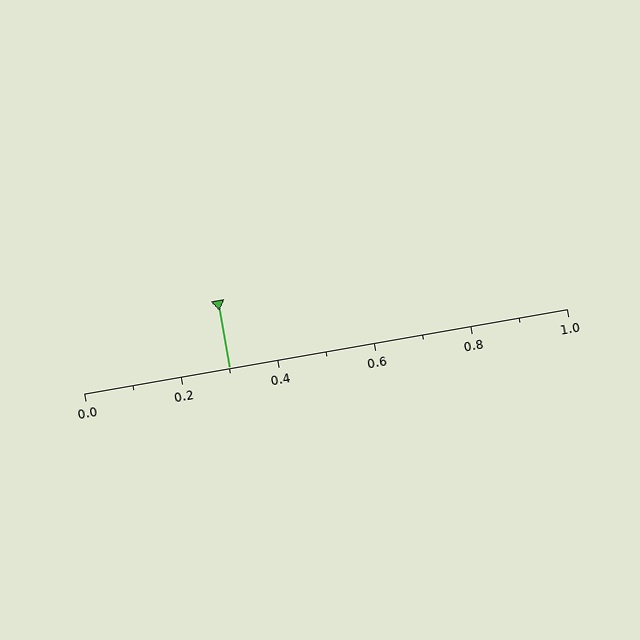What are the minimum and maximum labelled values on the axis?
The axis runs from 0.0 to 1.0.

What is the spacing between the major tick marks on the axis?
The major ticks are spaced 0.2 apart.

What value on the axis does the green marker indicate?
The marker indicates approximately 0.3.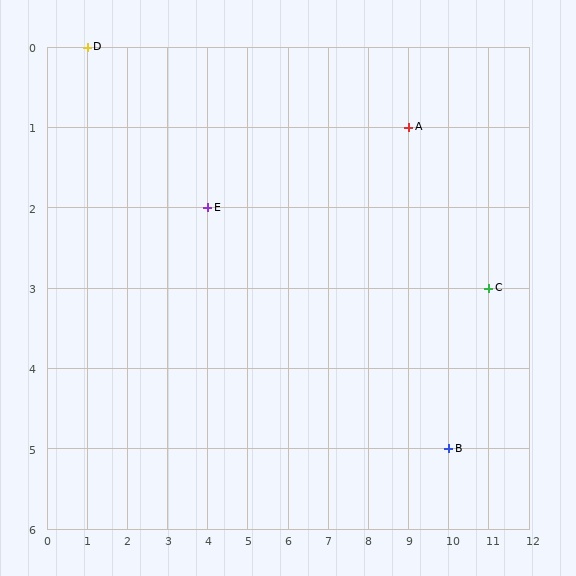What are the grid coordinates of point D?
Point D is at grid coordinates (1, 0).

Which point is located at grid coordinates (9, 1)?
Point A is at (9, 1).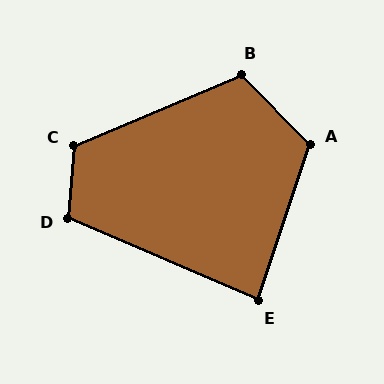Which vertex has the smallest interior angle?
E, at approximately 85 degrees.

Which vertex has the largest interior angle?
C, at approximately 118 degrees.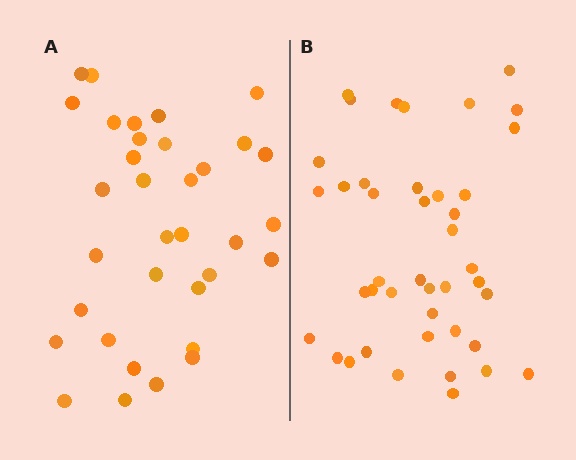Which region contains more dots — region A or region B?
Region B (the right region) has more dots.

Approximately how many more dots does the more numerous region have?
Region B has roughly 8 or so more dots than region A.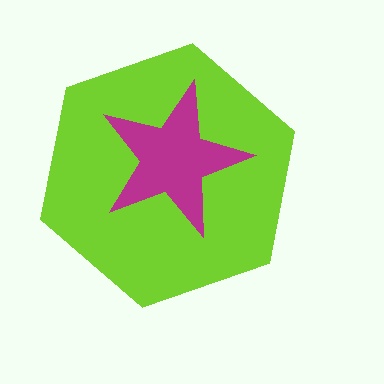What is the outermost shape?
The lime hexagon.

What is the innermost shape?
The magenta star.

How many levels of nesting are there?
2.